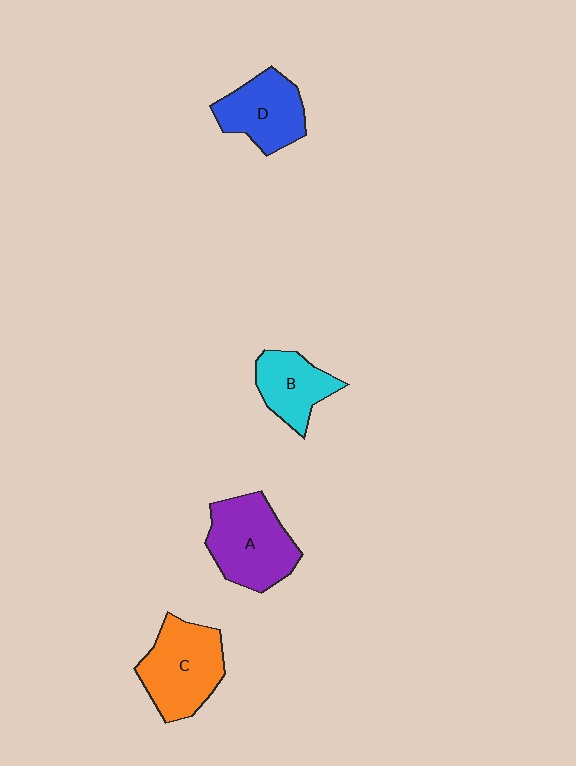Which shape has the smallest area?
Shape B (cyan).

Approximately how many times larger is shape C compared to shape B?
Approximately 1.5 times.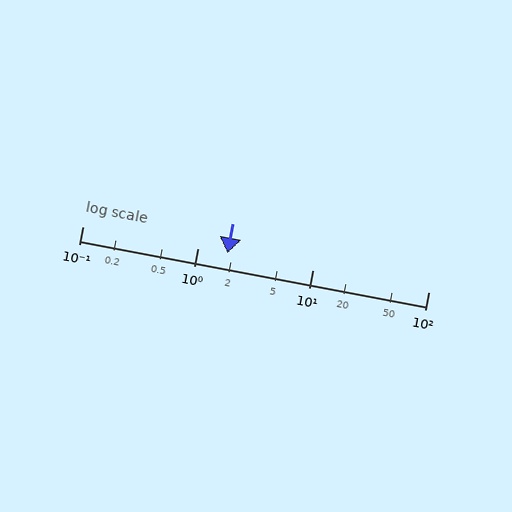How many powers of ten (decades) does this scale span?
The scale spans 3 decades, from 0.1 to 100.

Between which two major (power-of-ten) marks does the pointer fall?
The pointer is between 1 and 10.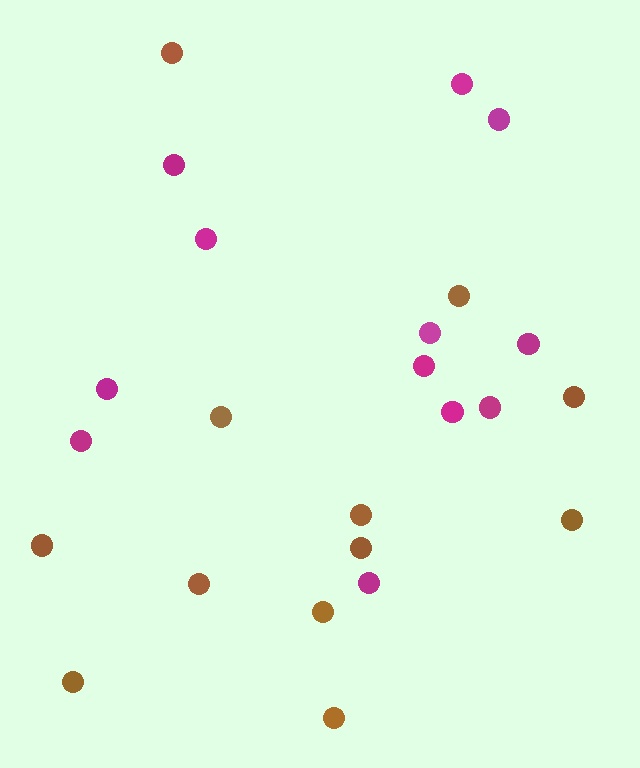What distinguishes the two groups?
There are 2 groups: one group of brown circles (12) and one group of magenta circles (12).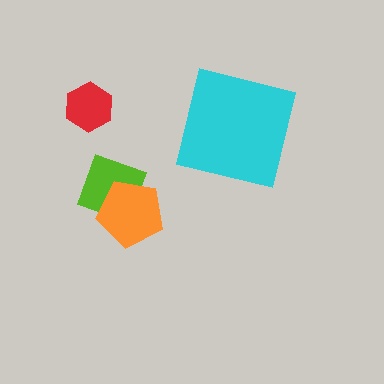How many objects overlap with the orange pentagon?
1 object overlaps with the orange pentagon.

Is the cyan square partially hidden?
No, no other shape covers it.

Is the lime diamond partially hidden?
Yes, it is partially covered by another shape.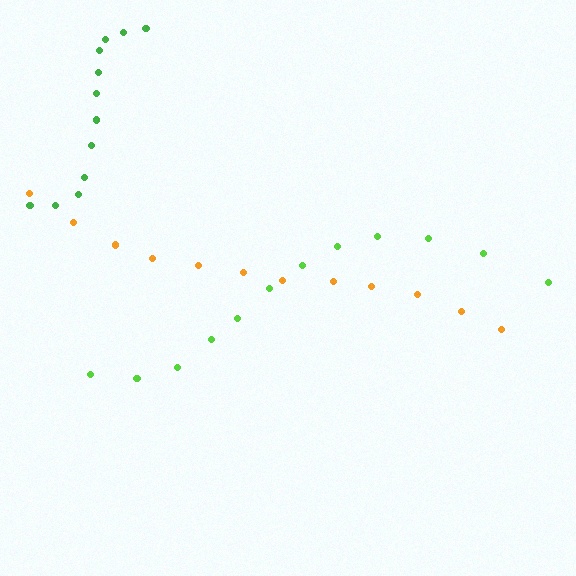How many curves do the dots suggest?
There are 3 distinct paths.